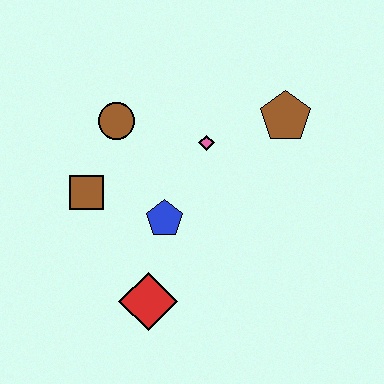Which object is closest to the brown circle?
The brown square is closest to the brown circle.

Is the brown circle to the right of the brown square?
Yes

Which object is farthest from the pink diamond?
The red diamond is farthest from the pink diamond.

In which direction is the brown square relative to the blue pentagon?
The brown square is to the left of the blue pentagon.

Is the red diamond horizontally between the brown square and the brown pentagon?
Yes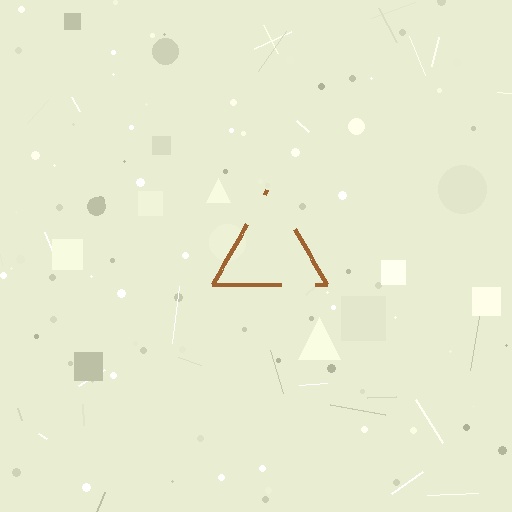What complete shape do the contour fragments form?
The contour fragments form a triangle.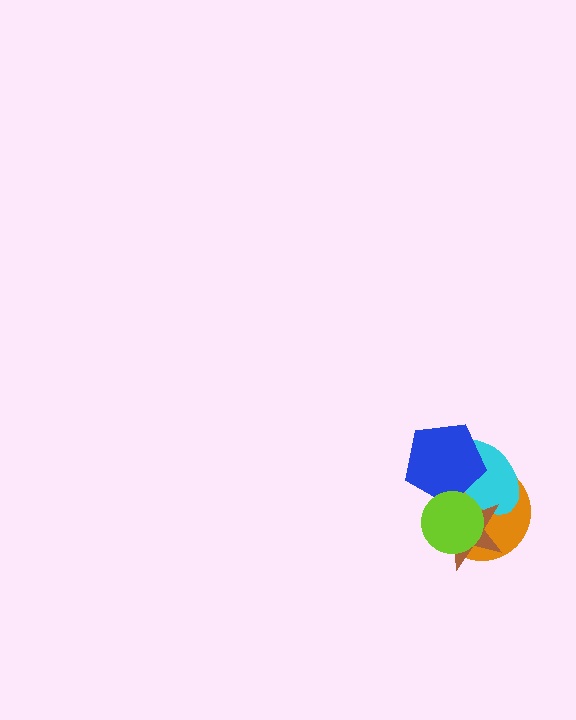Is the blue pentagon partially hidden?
Yes, it is partially covered by another shape.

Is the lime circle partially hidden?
No, no other shape covers it.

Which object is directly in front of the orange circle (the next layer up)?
The cyan ellipse is directly in front of the orange circle.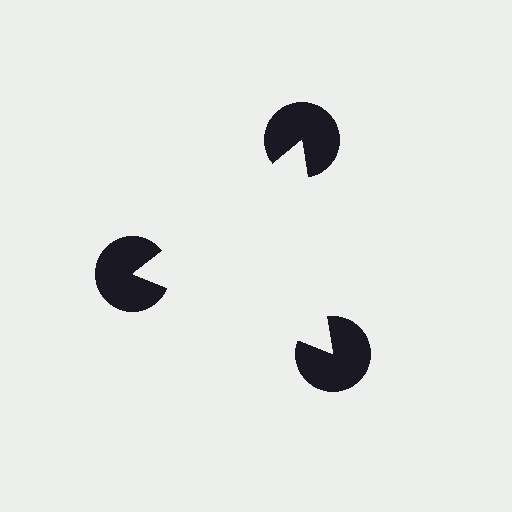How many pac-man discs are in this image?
There are 3 — one at each vertex of the illusory triangle.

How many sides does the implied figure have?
3 sides.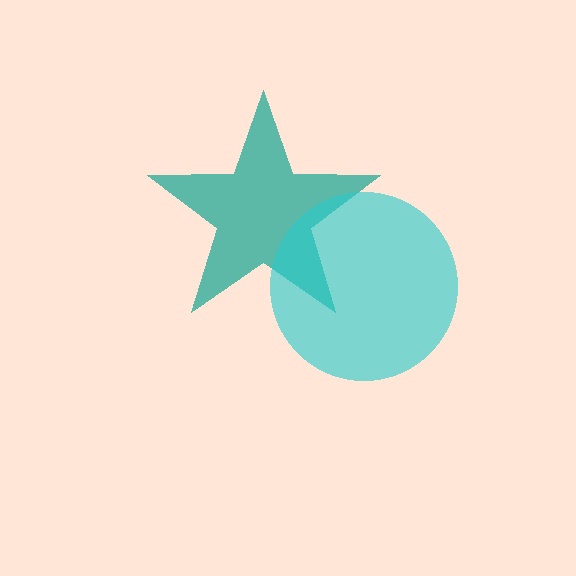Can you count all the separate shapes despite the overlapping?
Yes, there are 2 separate shapes.